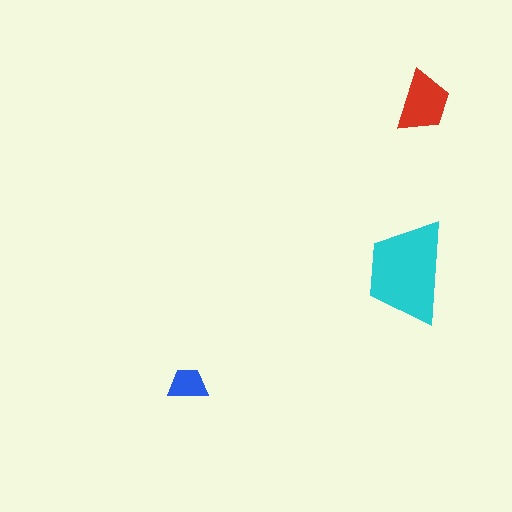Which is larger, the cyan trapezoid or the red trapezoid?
The cyan one.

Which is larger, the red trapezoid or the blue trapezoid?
The red one.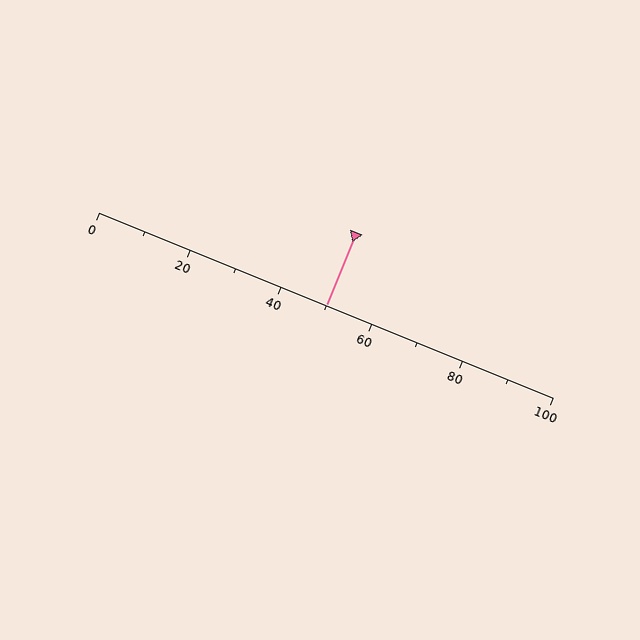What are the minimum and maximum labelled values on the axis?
The axis runs from 0 to 100.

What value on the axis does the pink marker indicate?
The marker indicates approximately 50.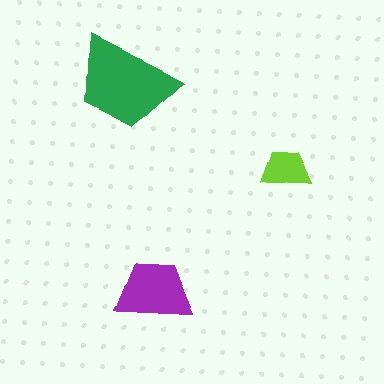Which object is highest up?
The green trapezoid is topmost.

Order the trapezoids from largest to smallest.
the green one, the purple one, the lime one.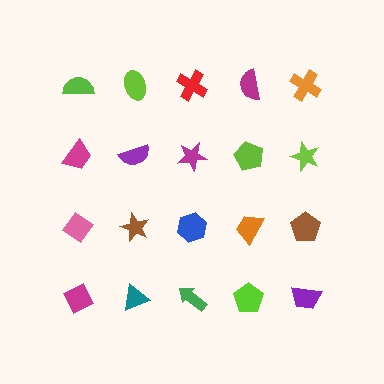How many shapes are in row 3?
5 shapes.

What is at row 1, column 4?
A magenta semicircle.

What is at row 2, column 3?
A magenta star.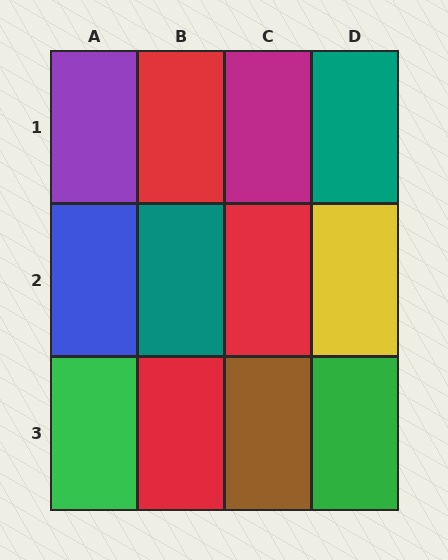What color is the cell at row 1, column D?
Teal.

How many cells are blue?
1 cell is blue.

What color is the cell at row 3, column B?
Red.